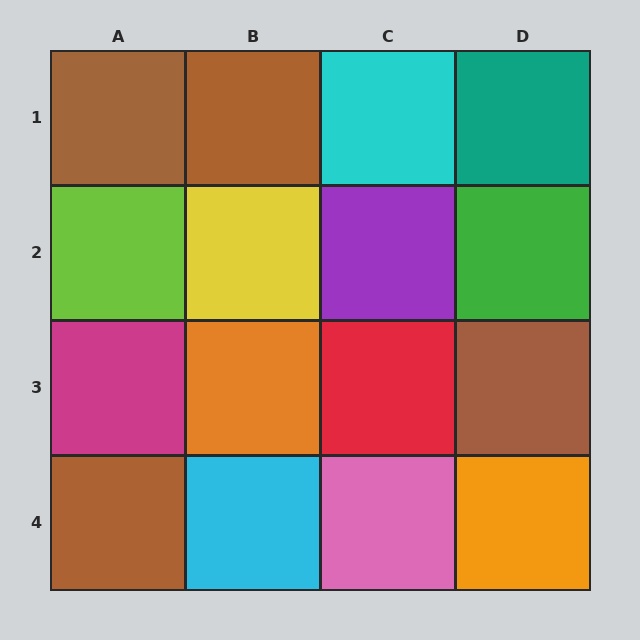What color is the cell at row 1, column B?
Brown.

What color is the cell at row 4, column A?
Brown.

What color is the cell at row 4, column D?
Orange.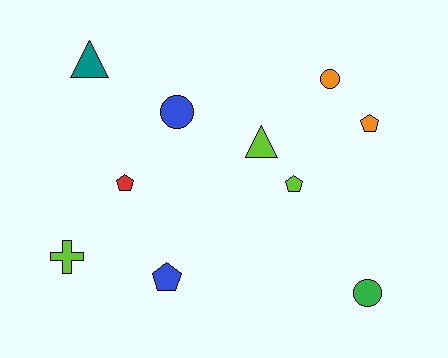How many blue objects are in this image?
There are 2 blue objects.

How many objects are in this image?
There are 10 objects.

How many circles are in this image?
There are 3 circles.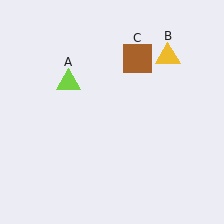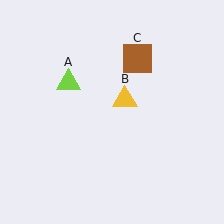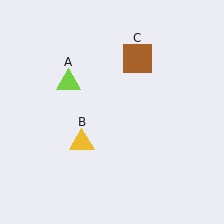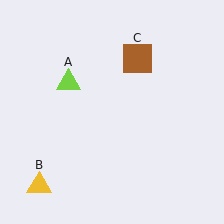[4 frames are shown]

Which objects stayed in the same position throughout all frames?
Lime triangle (object A) and brown square (object C) remained stationary.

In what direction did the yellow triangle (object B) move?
The yellow triangle (object B) moved down and to the left.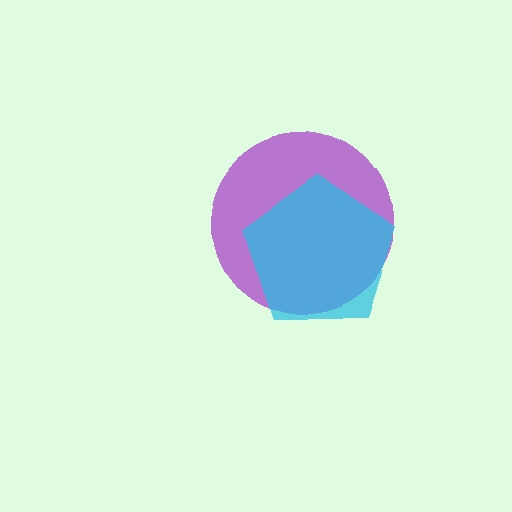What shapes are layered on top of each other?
The layered shapes are: a purple circle, a cyan pentagon.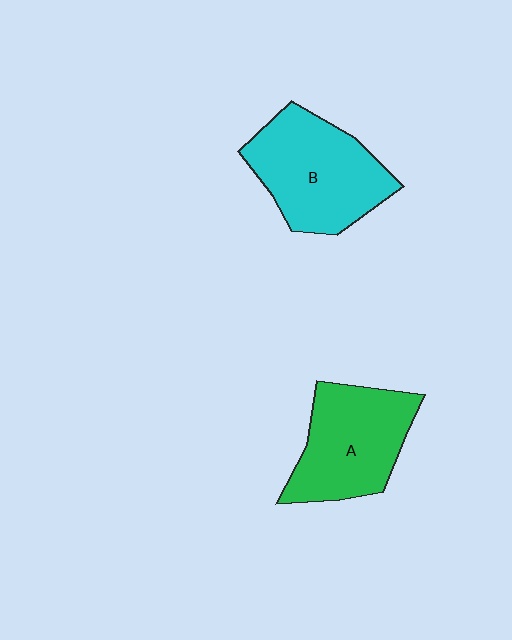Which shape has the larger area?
Shape B (cyan).